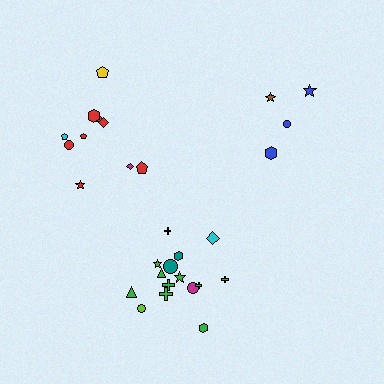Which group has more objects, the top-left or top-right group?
The top-left group.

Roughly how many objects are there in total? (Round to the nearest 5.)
Roughly 30 objects in total.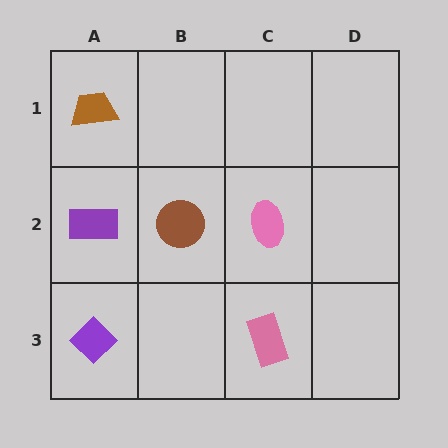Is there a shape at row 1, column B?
No, that cell is empty.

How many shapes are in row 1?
1 shape.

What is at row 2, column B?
A brown circle.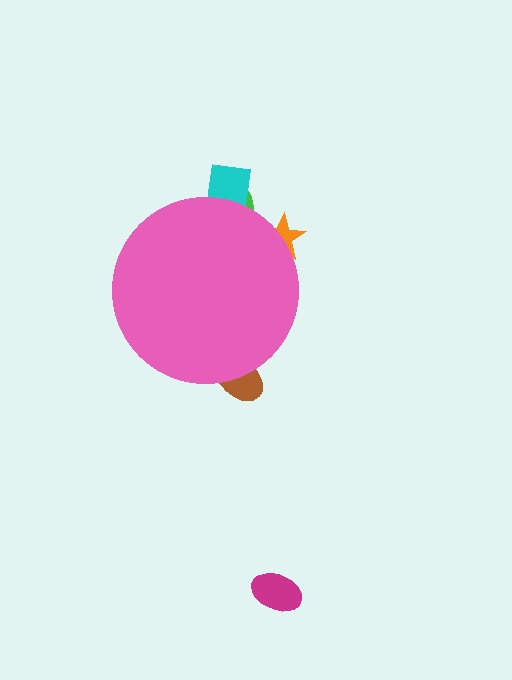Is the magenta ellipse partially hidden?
No, the magenta ellipse is fully visible.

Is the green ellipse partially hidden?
Yes, the green ellipse is partially hidden behind the pink circle.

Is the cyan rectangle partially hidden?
Yes, the cyan rectangle is partially hidden behind the pink circle.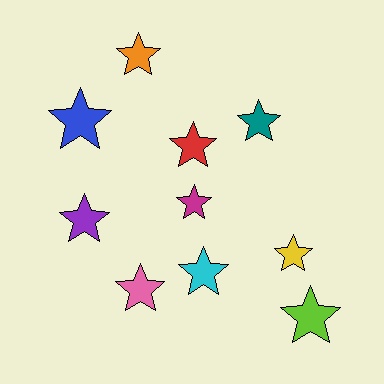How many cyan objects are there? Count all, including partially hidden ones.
There is 1 cyan object.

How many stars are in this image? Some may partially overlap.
There are 10 stars.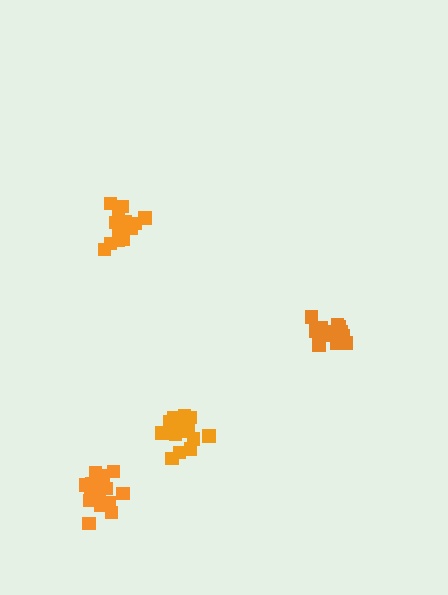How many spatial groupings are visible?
There are 4 spatial groupings.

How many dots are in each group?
Group 1: 16 dots, Group 2: 13 dots, Group 3: 17 dots, Group 4: 16 dots (62 total).